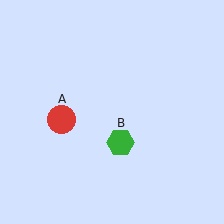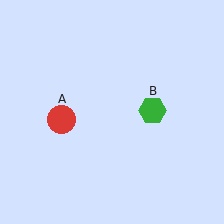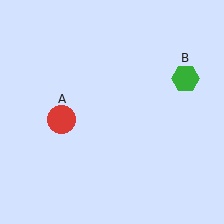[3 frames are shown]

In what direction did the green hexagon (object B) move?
The green hexagon (object B) moved up and to the right.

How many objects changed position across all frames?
1 object changed position: green hexagon (object B).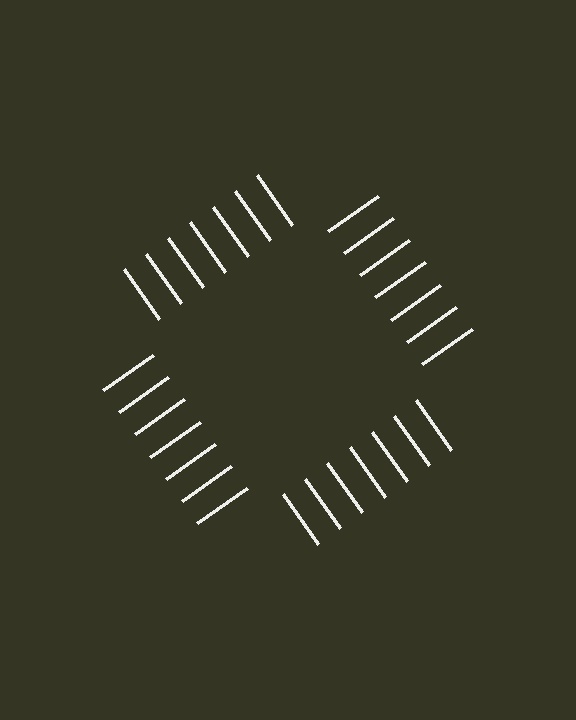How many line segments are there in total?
28 — 7 along each of the 4 edges.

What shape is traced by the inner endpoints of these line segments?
An illusory square — the line segments terminate on its edges but no continuous stroke is drawn.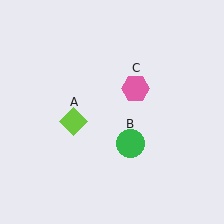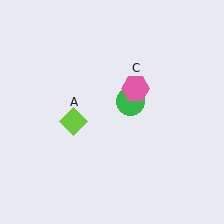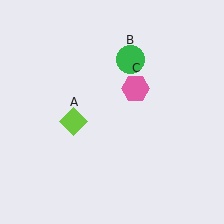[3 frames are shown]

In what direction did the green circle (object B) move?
The green circle (object B) moved up.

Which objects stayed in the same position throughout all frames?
Lime diamond (object A) and pink hexagon (object C) remained stationary.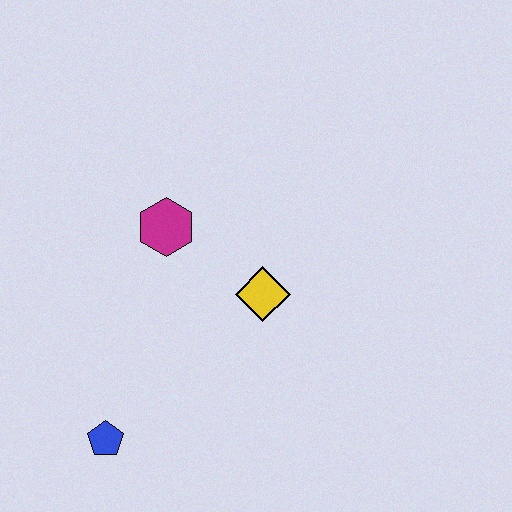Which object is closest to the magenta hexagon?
The yellow diamond is closest to the magenta hexagon.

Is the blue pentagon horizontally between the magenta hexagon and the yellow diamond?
No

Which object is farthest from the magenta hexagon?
The blue pentagon is farthest from the magenta hexagon.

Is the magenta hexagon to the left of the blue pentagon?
No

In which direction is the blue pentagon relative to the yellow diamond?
The blue pentagon is to the left of the yellow diamond.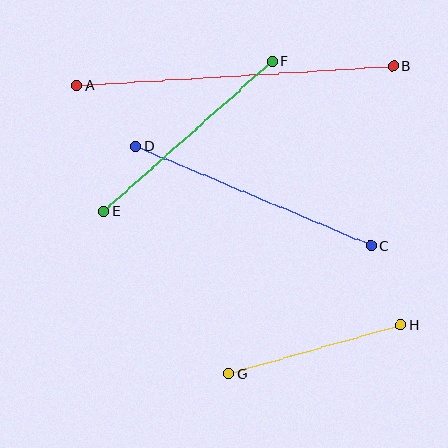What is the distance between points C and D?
The distance is approximately 255 pixels.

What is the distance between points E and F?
The distance is approximately 226 pixels.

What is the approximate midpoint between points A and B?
The midpoint is at approximately (235, 76) pixels.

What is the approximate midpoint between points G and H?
The midpoint is at approximately (315, 349) pixels.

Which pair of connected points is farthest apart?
Points A and B are farthest apart.